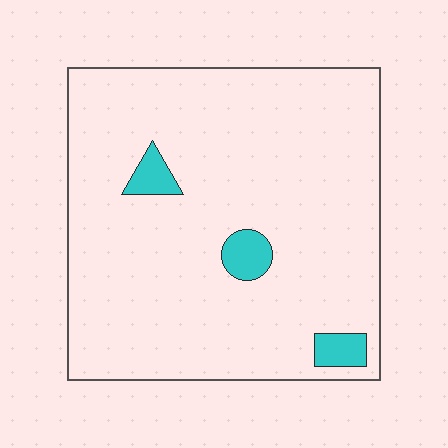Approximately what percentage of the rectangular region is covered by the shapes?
Approximately 5%.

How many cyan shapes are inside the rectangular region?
3.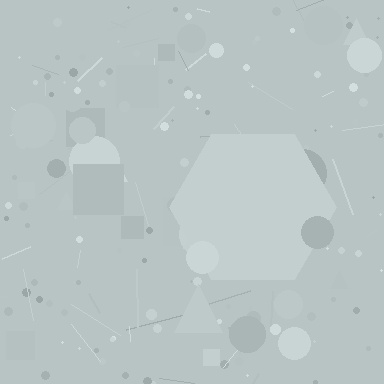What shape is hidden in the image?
A hexagon is hidden in the image.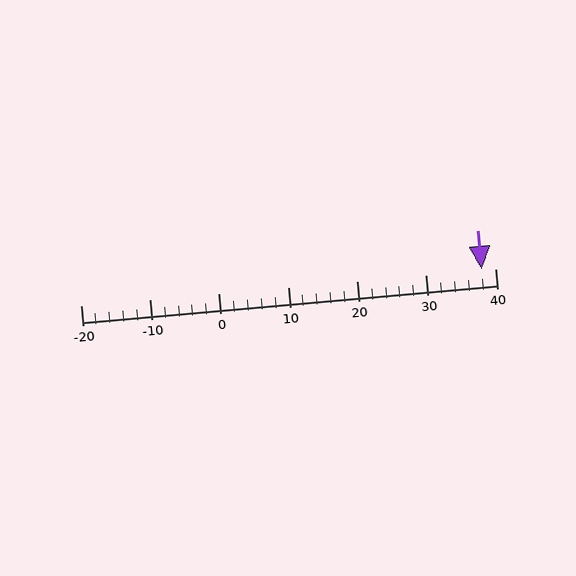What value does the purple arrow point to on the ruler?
The purple arrow points to approximately 38.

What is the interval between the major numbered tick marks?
The major tick marks are spaced 10 units apart.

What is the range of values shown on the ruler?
The ruler shows values from -20 to 40.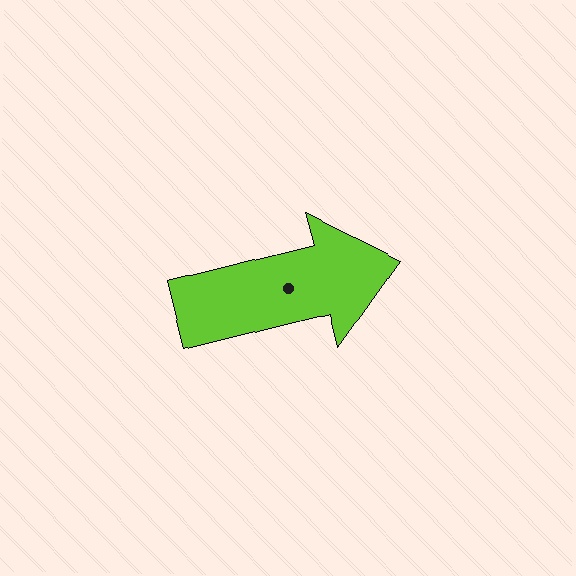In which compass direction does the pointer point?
East.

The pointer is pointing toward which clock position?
Roughly 3 o'clock.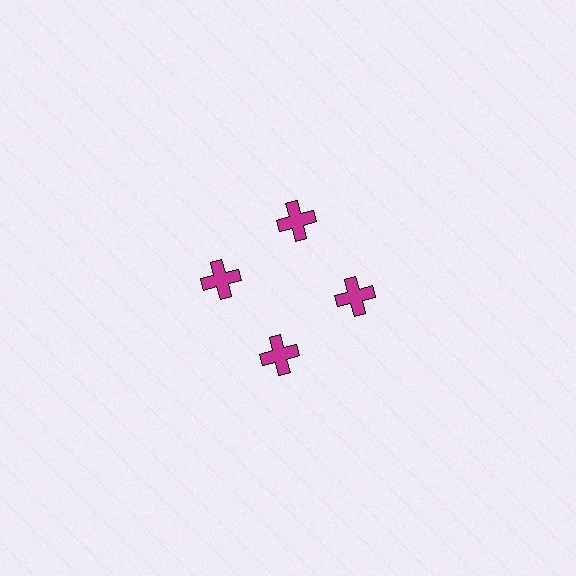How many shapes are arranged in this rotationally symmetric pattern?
There are 4 shapes, arranged in 4 groups of 1.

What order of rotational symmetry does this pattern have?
This pattern has 4-fold rotational symmetry.